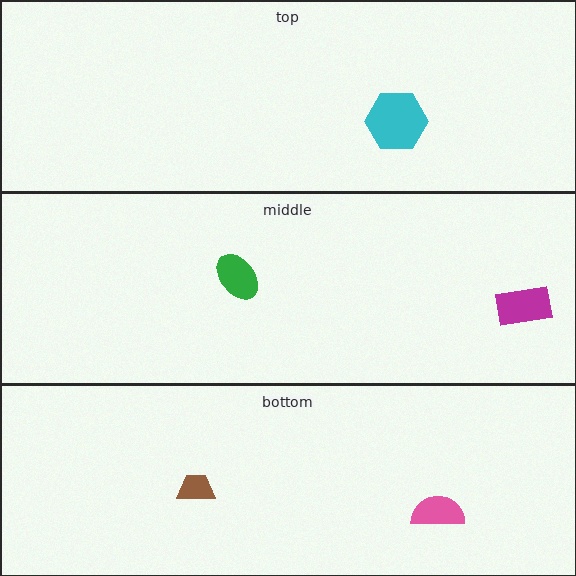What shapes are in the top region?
The cyan hexagon.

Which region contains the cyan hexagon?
The top region.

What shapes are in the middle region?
The green ellipse, the magenta rectangle.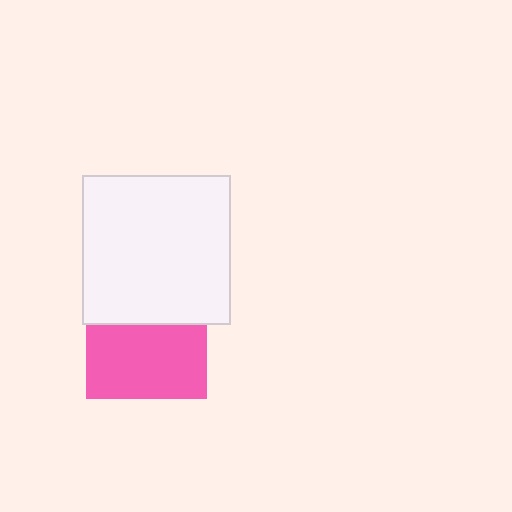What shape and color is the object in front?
The object in front is a white square.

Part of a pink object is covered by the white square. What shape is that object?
It is a square.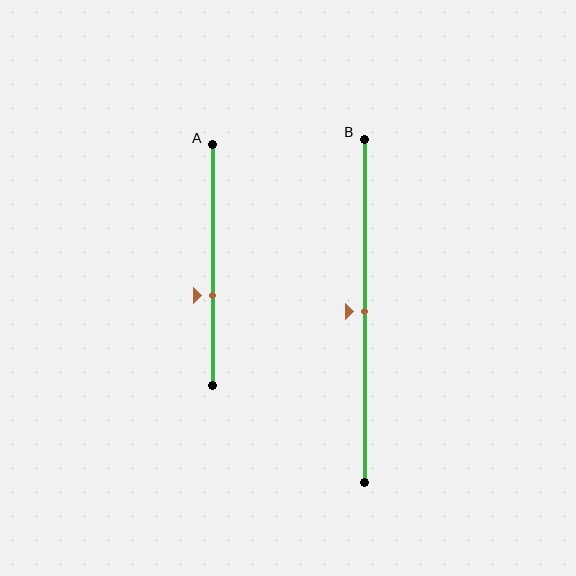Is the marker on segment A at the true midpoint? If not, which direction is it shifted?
No, the marker on segment A is shifted downward by about 13% of the segment length.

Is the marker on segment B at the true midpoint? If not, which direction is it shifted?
Yes, the marker on segment B is at the true midpoint.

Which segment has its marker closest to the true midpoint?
Segment B has its marker closest to the true midpoint.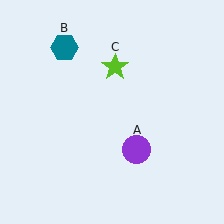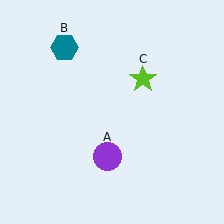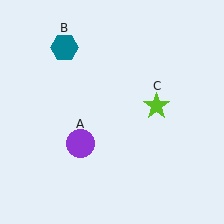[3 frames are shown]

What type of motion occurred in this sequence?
The purple circle (object A), lime star (object C) rotated clockwise around the center of the scene.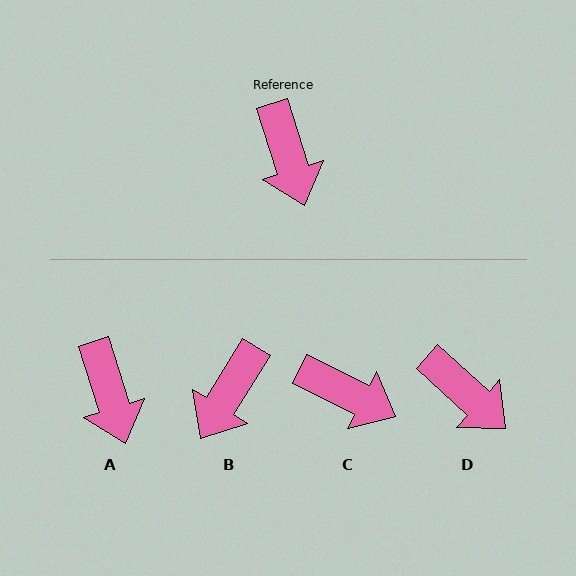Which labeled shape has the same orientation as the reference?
A.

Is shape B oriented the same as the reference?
No, it is off by about 49 degrees.